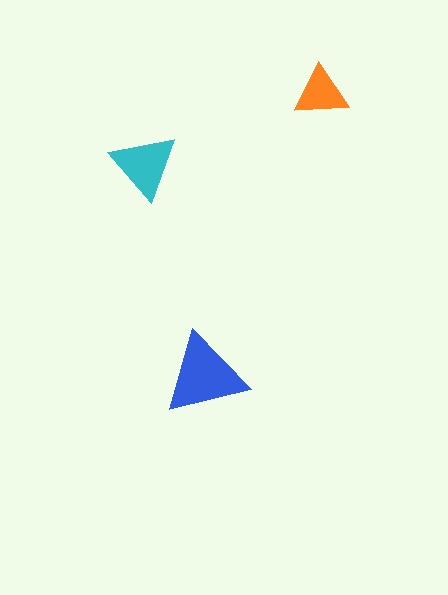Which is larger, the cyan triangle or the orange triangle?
The cyan one.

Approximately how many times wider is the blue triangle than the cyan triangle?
About 1.5 times wider.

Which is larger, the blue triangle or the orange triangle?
The blue one.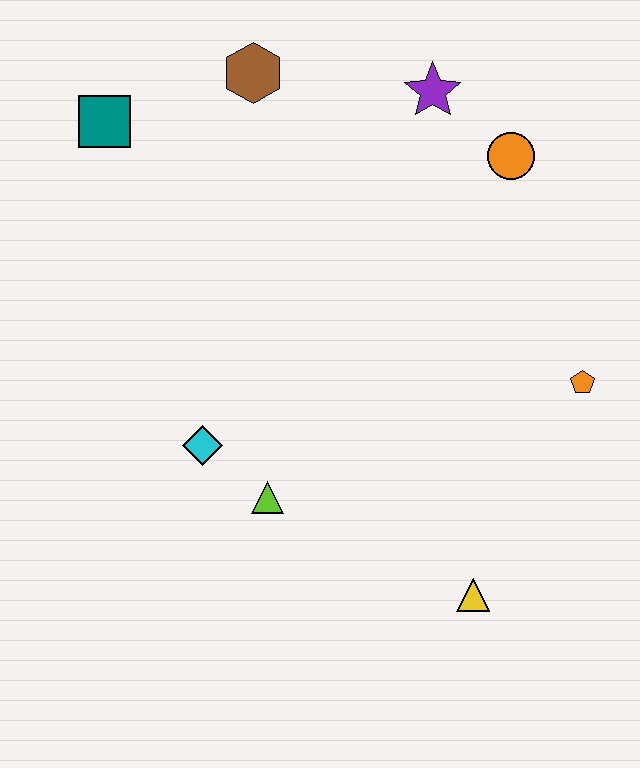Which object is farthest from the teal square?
The yellow triangle is farthest from the teal square.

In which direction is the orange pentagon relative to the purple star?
The orange pentagon is below the purple star.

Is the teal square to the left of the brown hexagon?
Yes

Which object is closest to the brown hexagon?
The teal square is closest to the brown hexagon.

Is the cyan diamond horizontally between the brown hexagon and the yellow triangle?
No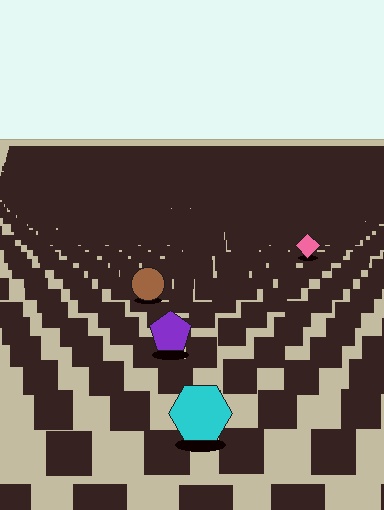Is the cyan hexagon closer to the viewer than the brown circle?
Yes. The cyan hexagon is closer — you can tell from the texture gradient: the ground texture is coarser near it.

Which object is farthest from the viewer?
The pink diamond is farthest from the viewer. It appears smaller and the ground texture around it is denser.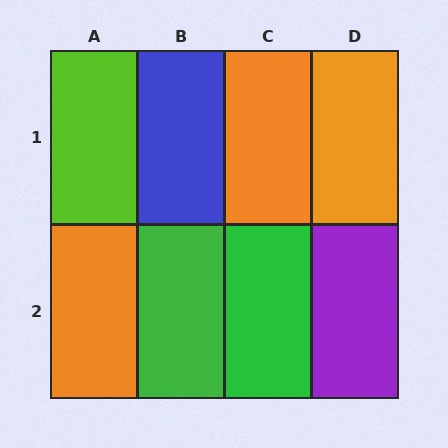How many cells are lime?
1 cell is lime.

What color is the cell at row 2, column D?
Purple.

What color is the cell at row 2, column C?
Green.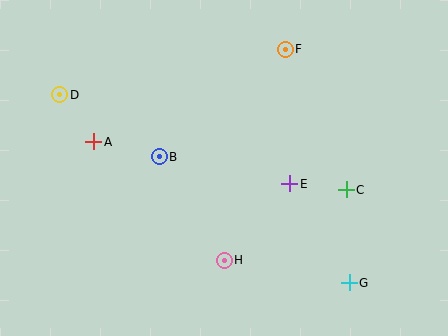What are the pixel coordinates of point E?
Point E is at (290, 184).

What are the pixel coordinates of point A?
Point A is at (94, 142).